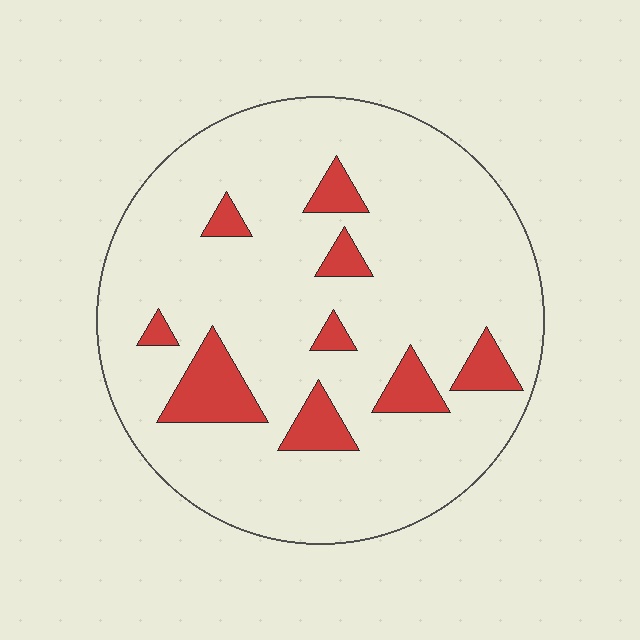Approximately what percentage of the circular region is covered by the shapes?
Approximately 15%.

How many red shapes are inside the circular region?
9.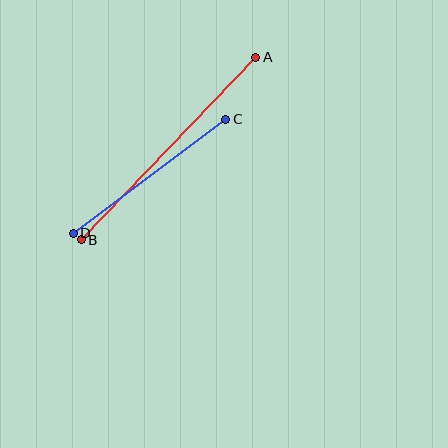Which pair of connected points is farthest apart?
Points A and B are farthest apart.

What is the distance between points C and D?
The distance is approximately 190 pixels.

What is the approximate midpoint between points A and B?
The midpoint is at approximately (168, 149) pixels.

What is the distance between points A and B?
The distance is approximately 252 pixels.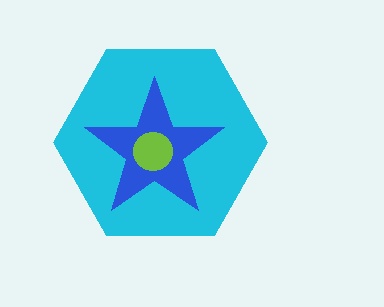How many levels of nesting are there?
3.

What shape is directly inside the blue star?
The lime circle.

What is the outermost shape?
The cyan hexagon.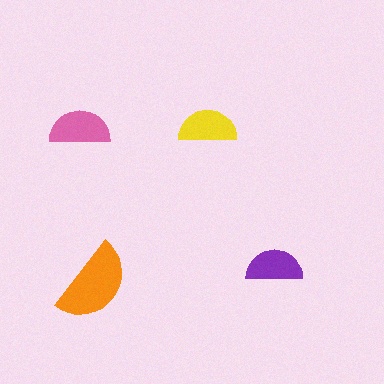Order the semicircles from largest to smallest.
the orange one, the pink one, the yellow one, the purple one.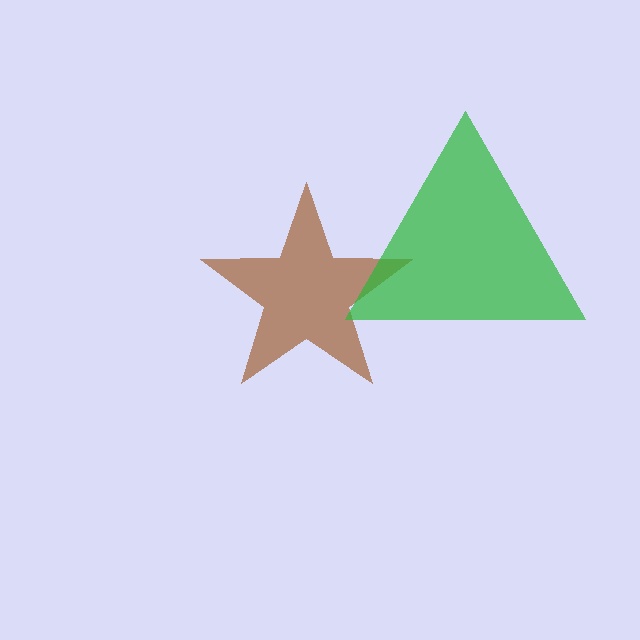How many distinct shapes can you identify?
There are 2 distinct shapes: a brown star, a green triangle.